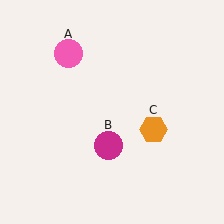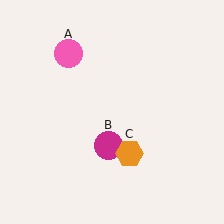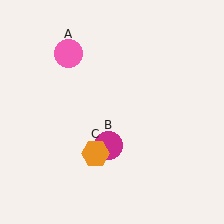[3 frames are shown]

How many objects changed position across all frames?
1 object changed position: orange hexagon (object C).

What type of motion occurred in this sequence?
The orange hexagon (object C) rotated clockwise around the center of the scene.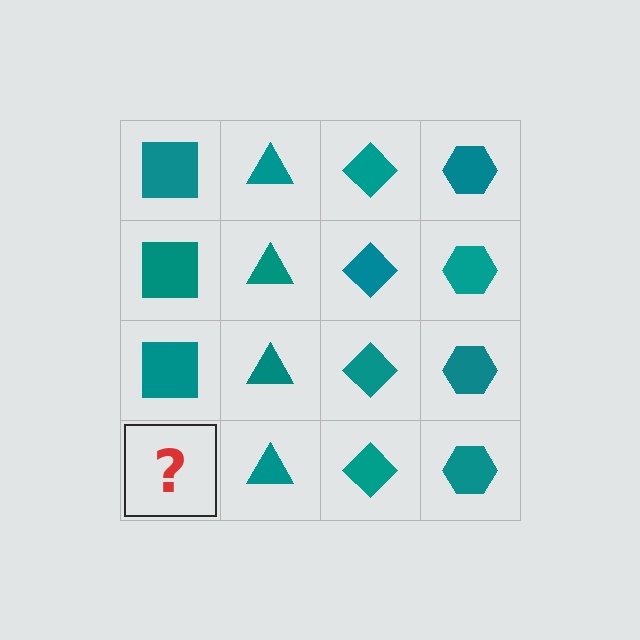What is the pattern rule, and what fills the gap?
The rule is that each column has a consistent shape. The gap should be filled with a teal square.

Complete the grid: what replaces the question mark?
The question mark should be replaced with a teal square.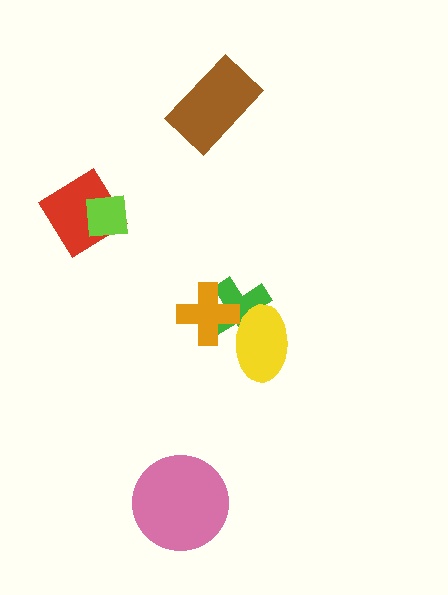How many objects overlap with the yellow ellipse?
2 objects overlap with the yellow ellipse.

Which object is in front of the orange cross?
The yellow ellipse is in front of the orange cross.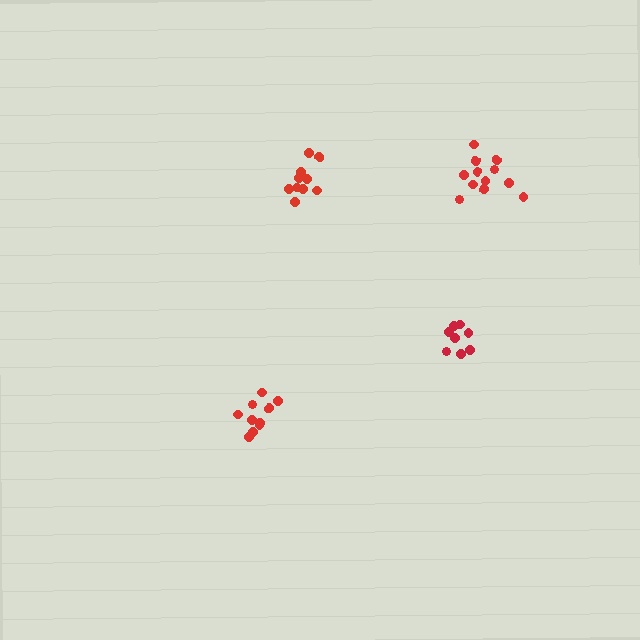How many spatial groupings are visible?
There are 4 spatial groupings.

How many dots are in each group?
Group 1: 10 dots, Group 2: 12 dots, Group 3: 10 dots, Group 4: 8 dots (40 total).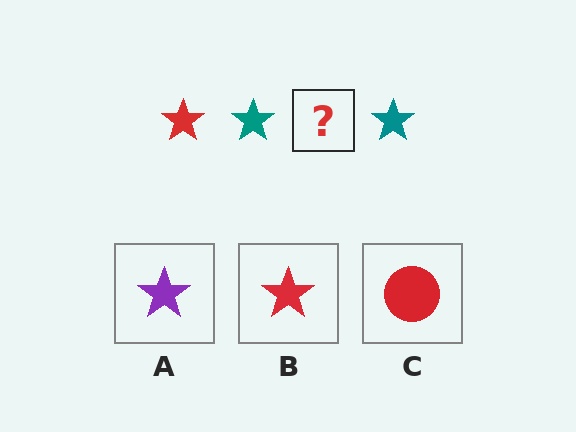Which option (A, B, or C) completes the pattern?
B.